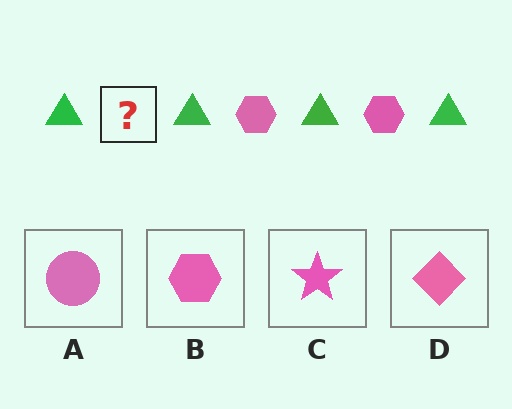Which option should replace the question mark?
Option B.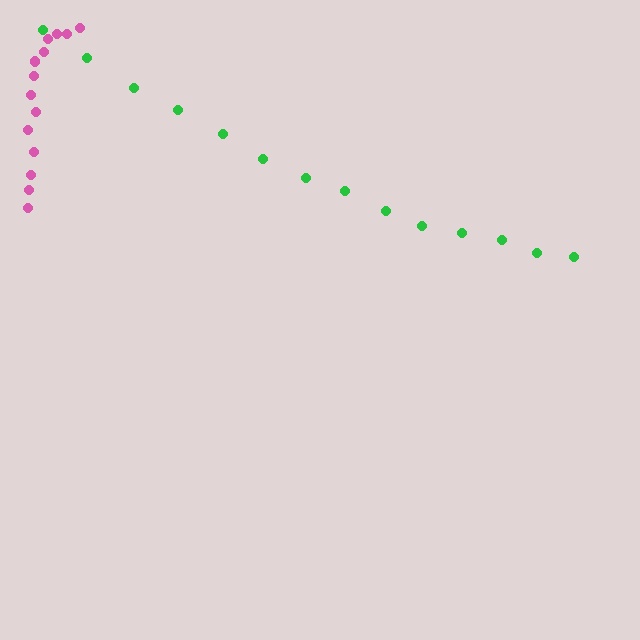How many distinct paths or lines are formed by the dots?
There are 2 distinct paths.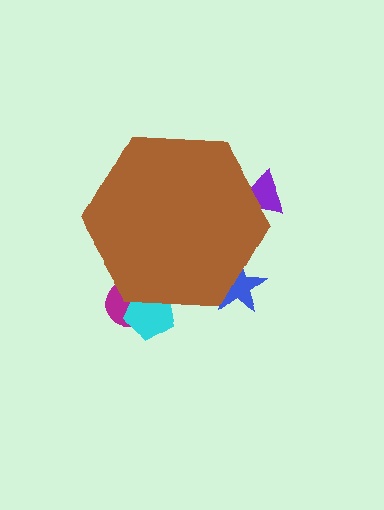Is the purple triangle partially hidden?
Yes, the purple triangle is partially hidden behind the brown hexagon.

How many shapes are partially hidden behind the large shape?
4 shapes are partially hidden.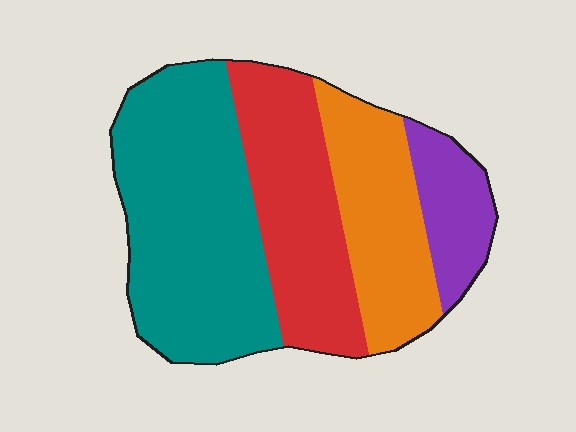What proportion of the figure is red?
Red covers 26% of the figure.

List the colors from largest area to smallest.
From largest to smallest: teal, red, orange, purple.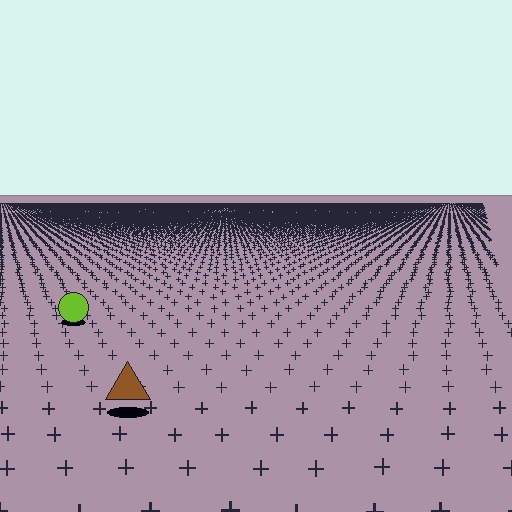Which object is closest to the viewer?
The brown triangle is closest. The texture marks near it are larger and more spread out.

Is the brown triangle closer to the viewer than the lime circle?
Yes. The brown triangle is closer — you can tell from the texture gradient: the ground texture is coarser near it.